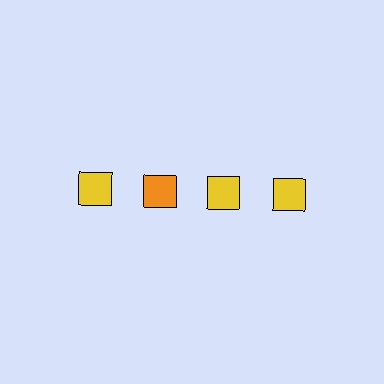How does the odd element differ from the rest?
It has a different color: orange instead of yellow.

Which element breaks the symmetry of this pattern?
The orange square in the top row, second from left column breaks the symmetry. All other shapes are yellow squares.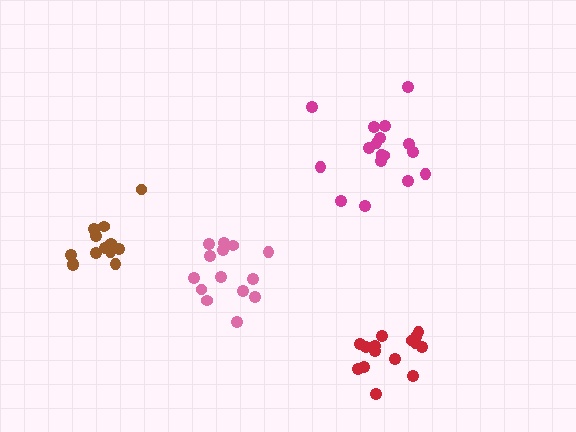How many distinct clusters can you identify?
There are 4 distinct clusters.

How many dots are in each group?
Group 1: 13 dots, Group 2: 17 dots, Group 3: 15 dots, Group 4: 14 dots (59 total).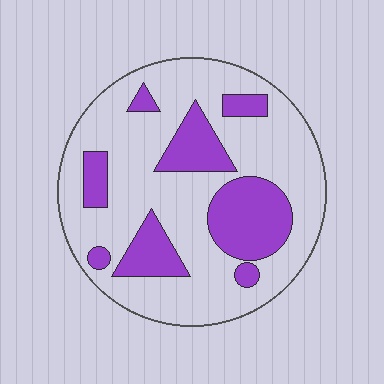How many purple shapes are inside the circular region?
8.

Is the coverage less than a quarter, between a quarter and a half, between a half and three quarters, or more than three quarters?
Between a quarter and a half.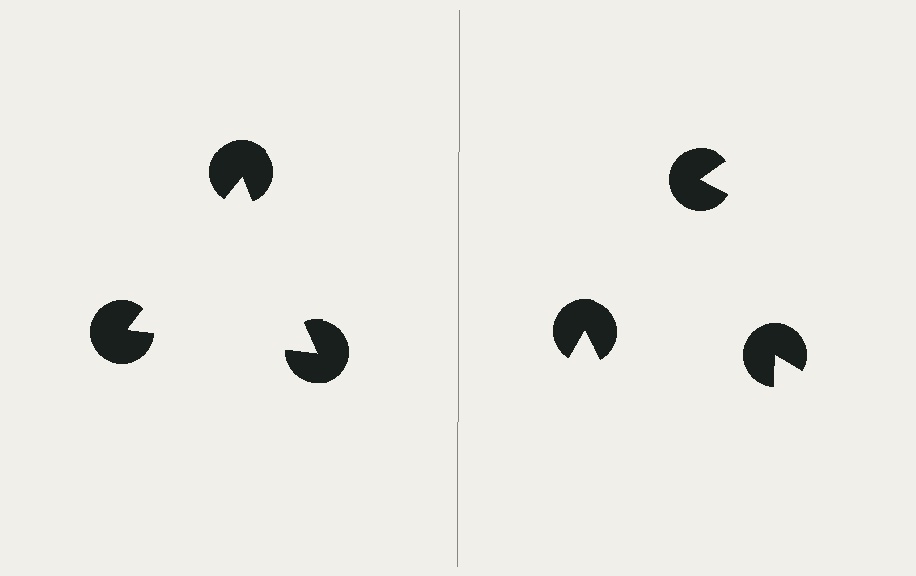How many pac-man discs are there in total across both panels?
6 — 3 on each side.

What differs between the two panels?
The pac-man discs are positioned identically on both sides; only the wedge orientations differ. On the left they align to a triangle; on the right they are misaligned.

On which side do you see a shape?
An illusory triangle appears on the left side. On the right side the wedge cuts are rotated, so no coherent shape forms.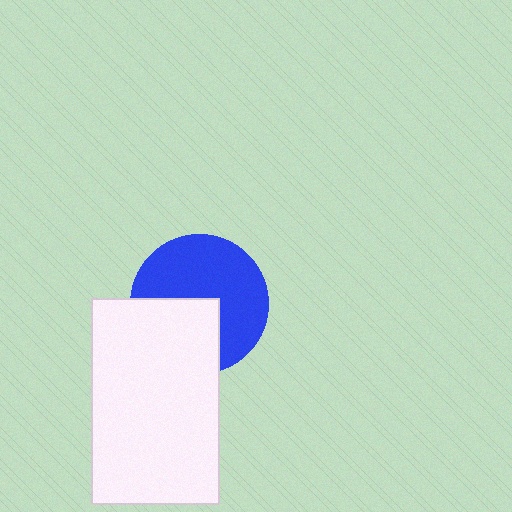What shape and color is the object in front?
The object in front is a white rectangle.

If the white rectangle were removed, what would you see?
You would see the complete blue circle.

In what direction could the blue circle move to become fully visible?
The blue circle could move toward the upper-right. That would shift it out from behind the white rectangle entirely.